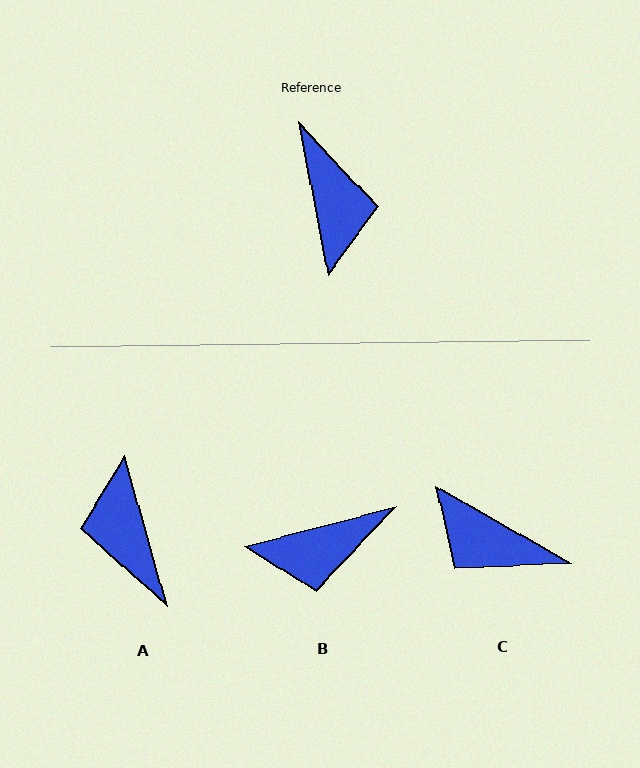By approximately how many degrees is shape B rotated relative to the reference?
Approximately 86 degrees clockwise.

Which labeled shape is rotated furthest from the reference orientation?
A, about 175 degrees away.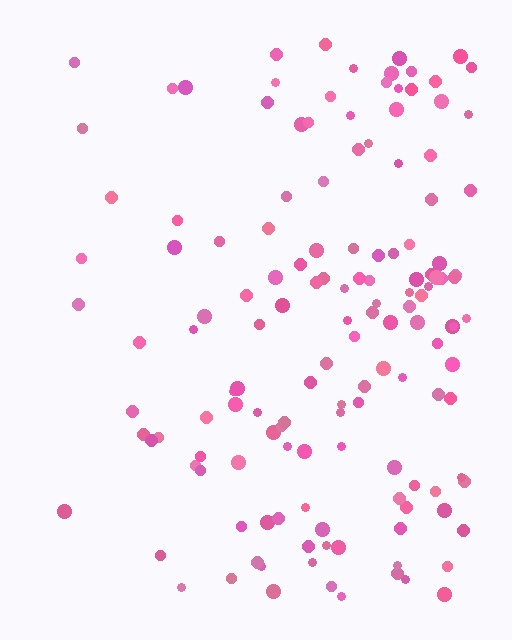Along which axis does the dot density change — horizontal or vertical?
Horizontal.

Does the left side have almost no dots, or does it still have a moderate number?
Still a moderate number, just noticeably fewer than the right.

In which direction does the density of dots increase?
From left to right, with the right side densest.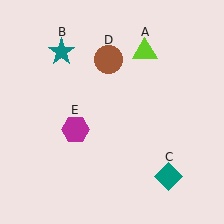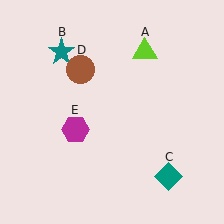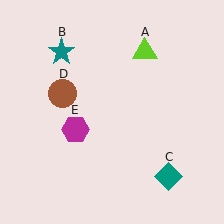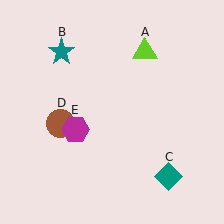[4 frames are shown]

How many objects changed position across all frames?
1 object changed position: brown circle (object D).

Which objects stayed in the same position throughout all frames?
Lime triangle (object A) and teal star (object B) and teal diamond (object C) and magenta hexagon (object E) remained stationary.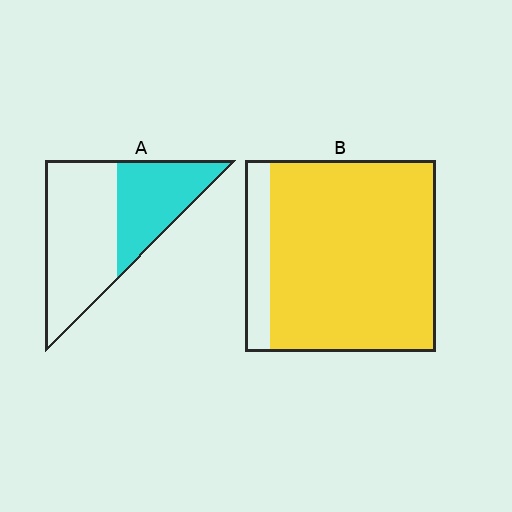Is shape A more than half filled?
No.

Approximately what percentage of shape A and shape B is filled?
A is approximately 40% and B is approximately 85%.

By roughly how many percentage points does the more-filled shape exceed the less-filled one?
By roughly 50 percentage points (B over A).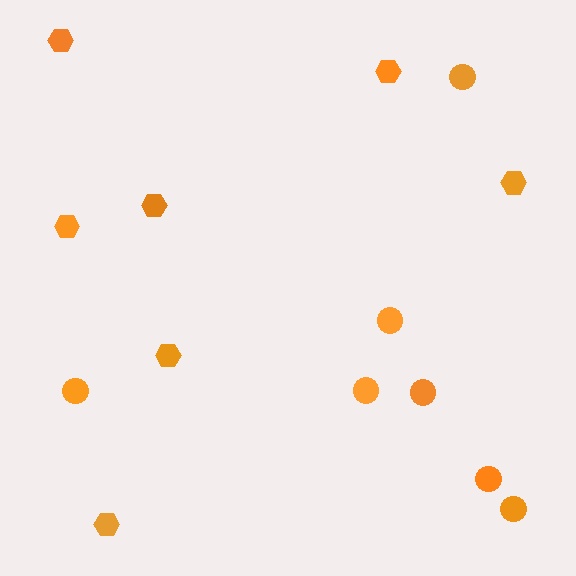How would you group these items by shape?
There are 2 groups: one group of hexagons (7) and one group of circles (7).